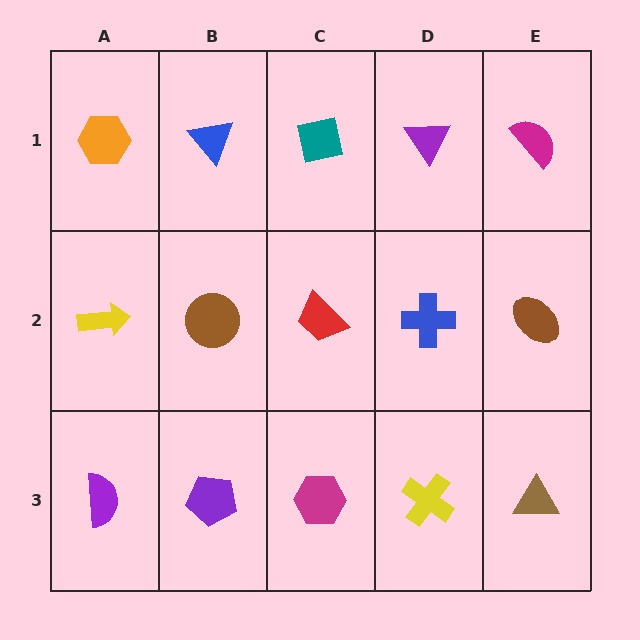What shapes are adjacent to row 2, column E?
A magenta semicircle (row 1, column E), a brown triangle (row 3, column E), a blue cross (row 2, column D).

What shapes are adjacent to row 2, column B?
A blue triangle (row 1, column B), a purple pentagon (row 3, column B), a yellow arrow (row 2, column A), a red trapezoid (row 2, column C).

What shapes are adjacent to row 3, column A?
A yellow arrow (row 2, column A), a purple pentagon (row 3, column B).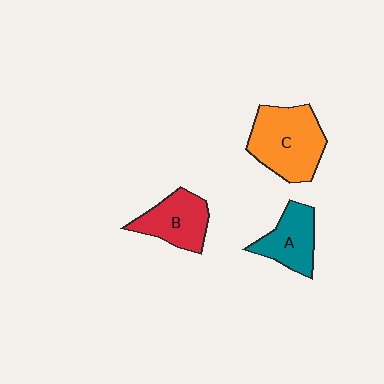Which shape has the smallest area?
Shape A (teal).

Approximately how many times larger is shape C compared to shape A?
Approximately 1.6 times.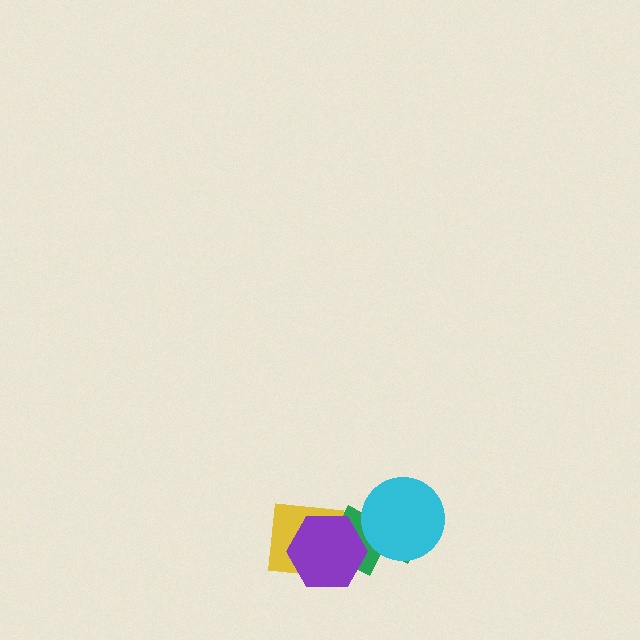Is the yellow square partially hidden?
Yes, it is partially covered by another shape.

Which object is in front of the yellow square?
The purple hexagon is in front of the yellow square.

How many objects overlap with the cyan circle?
1 object overlaps with the cyan circle.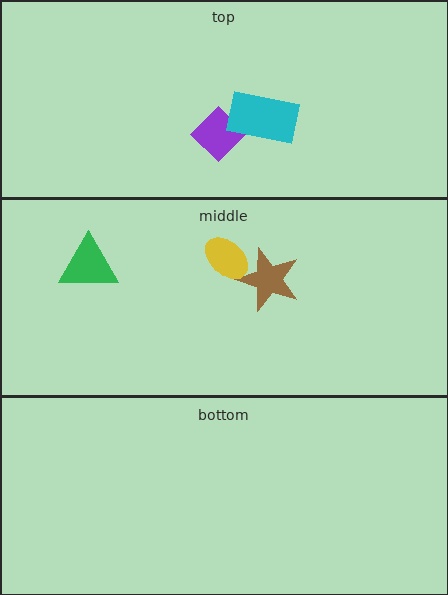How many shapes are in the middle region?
3.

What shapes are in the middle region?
The brown star, the yellow ellipse, the green triangle.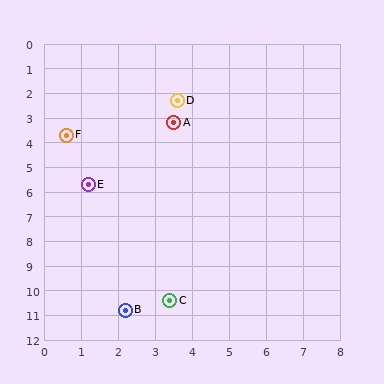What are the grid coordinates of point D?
Point D is at approximately (3.6, 2.3).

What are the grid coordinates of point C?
Point C is at approximately (3.4, 10.4).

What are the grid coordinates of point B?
Point B is at approximately (2.2, 10.8).